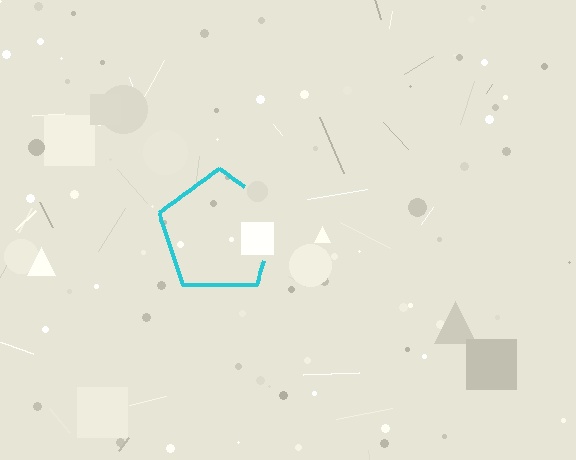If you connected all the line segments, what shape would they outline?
They would outline a pentagon.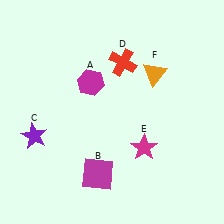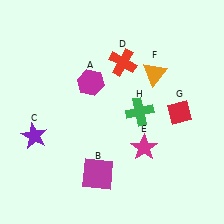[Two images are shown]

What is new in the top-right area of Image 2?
A green cross (H) was added in the top-right area of Image 2.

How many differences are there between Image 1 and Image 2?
There are 2 differences between the two images.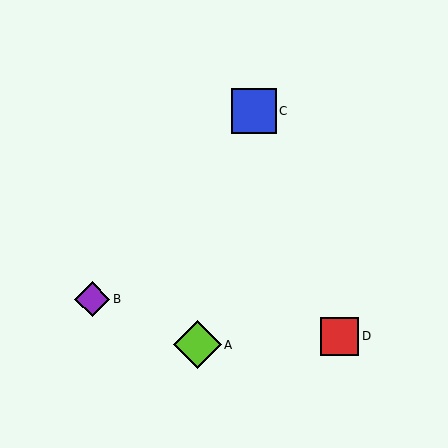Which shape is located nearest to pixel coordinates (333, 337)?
The red square (labeled D) at (340, 336) is nearest to that location.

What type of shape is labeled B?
Shape B is a purple diamond.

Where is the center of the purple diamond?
The center of the purple diamond is at (92, 299).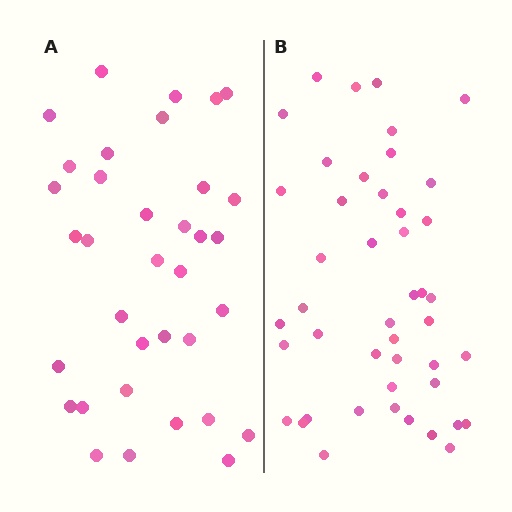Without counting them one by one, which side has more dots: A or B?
Region B (the right region) has more dots.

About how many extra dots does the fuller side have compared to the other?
Region B has roughly 10 or so more dots than region A.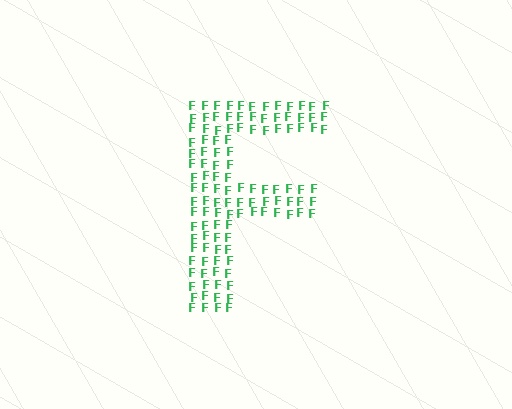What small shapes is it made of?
It is made of small letter F's.